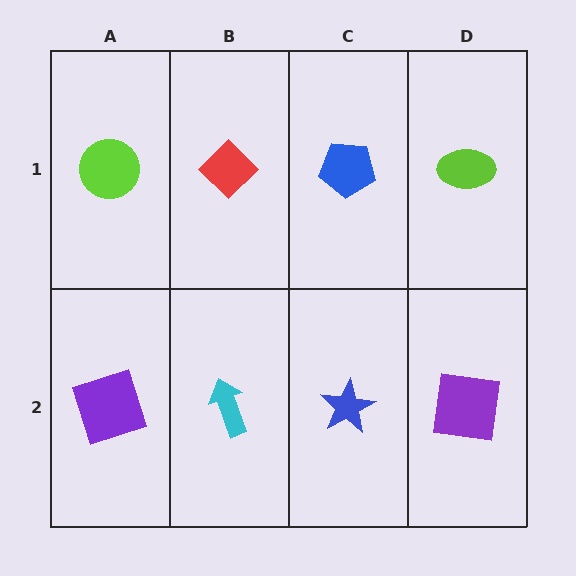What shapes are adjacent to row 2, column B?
A red diamond (row 1, column B), a purple square (row 2, column A), a blue star (row 2, column C).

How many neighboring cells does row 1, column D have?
2.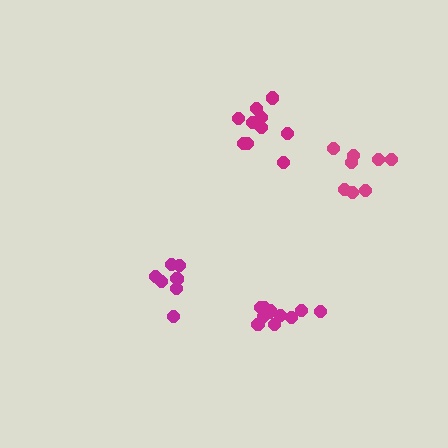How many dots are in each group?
Group 1: 8 dots, Group 2: 8 dots, Group 3: 11 dots, Group 4: 10 dots (37 total).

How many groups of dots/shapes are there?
There are 4 groups.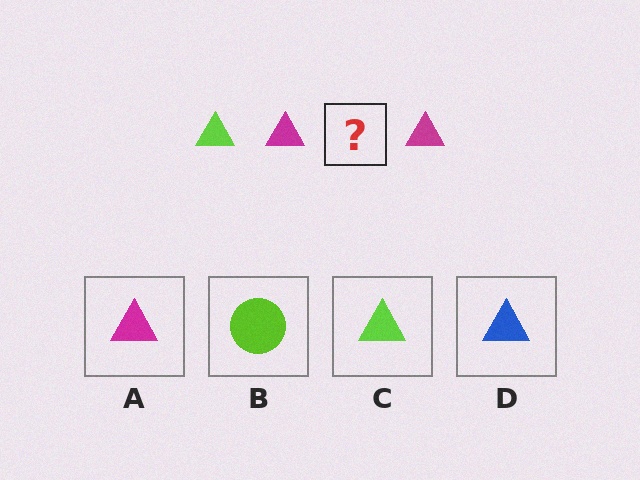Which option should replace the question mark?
Option C.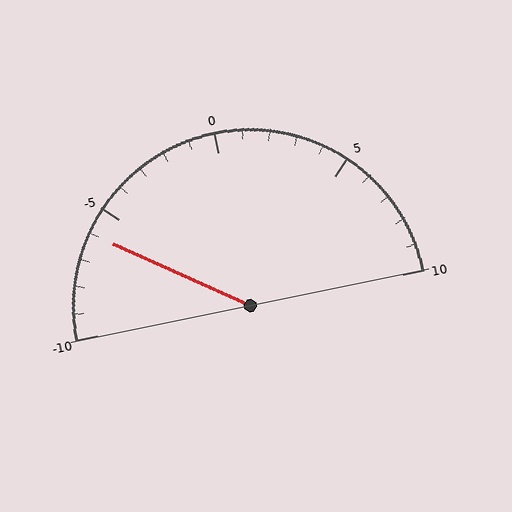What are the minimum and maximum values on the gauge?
The gauge ranges from -10 to 10.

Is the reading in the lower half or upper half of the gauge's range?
The reading is in the lower half of the range (-10 to 10).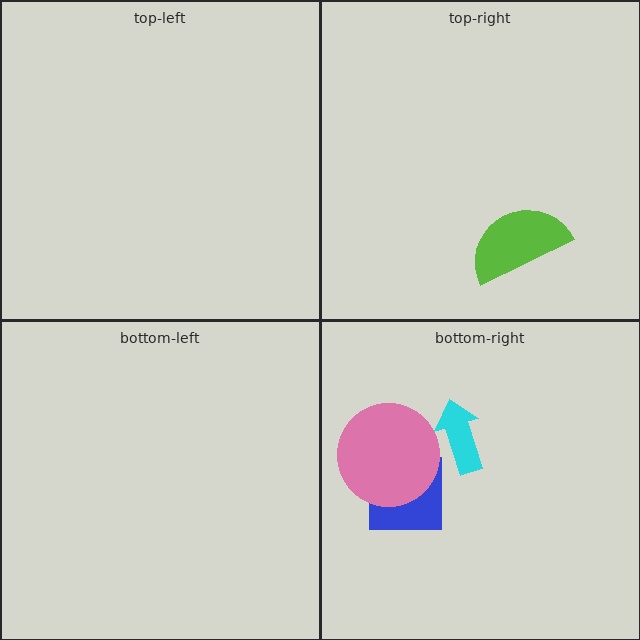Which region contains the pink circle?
The bottom-right region.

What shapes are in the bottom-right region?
The blue square, the pink circle, the cyan arrow.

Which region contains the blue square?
The bottom-right region.